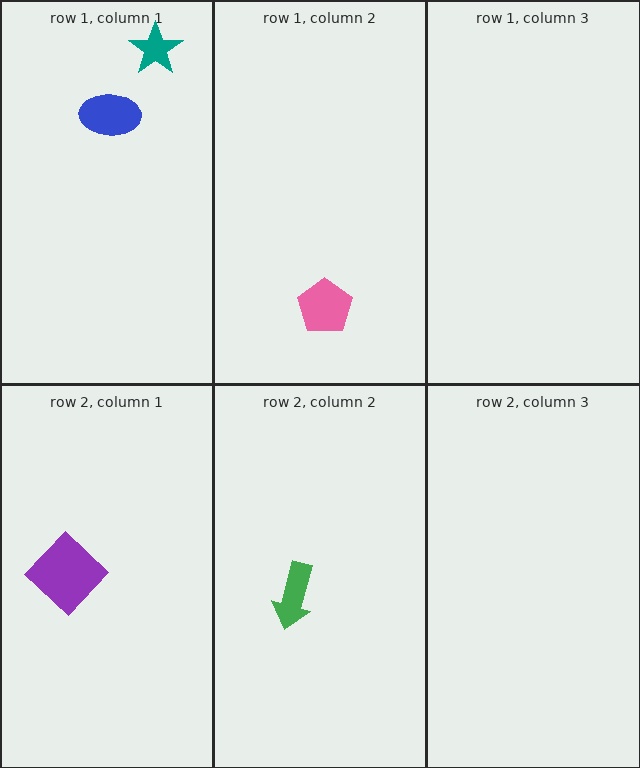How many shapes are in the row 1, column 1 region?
2.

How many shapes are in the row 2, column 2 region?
1.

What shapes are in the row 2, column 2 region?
The green arrow.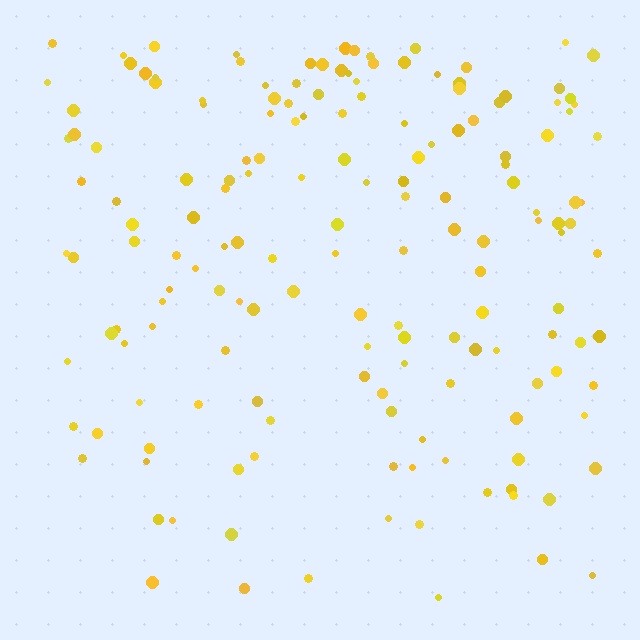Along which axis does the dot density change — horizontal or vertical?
Vertical.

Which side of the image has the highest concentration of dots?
The top.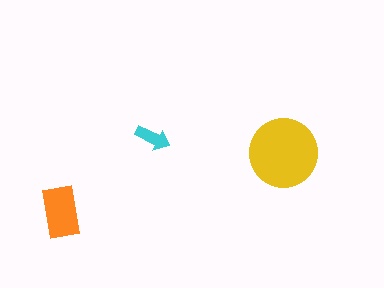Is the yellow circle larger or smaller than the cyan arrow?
Larger.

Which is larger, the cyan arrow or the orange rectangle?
The orange rectangle.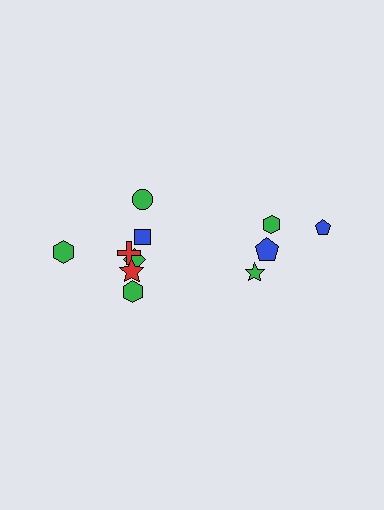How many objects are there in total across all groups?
There are 11 objects.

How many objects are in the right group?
There are 4 objects.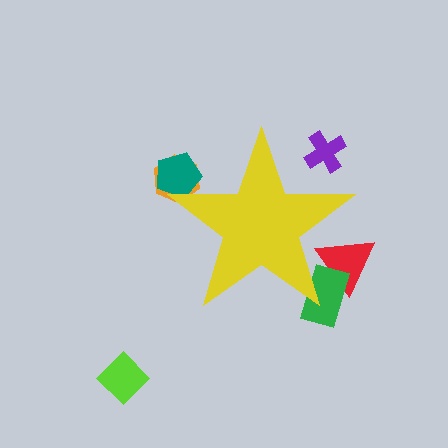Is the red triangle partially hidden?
Yes, the red triangle is partially hidden behind the yellow star.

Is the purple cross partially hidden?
Yes, the purple cross is partially hidden behind the yellow star.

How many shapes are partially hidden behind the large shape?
5 shapes are partially hidden.